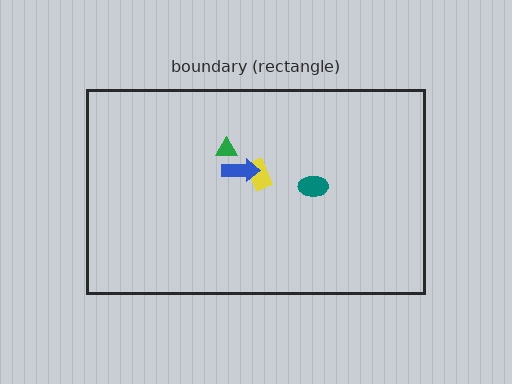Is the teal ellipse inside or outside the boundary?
Inside.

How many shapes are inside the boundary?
4 inside, 0 outside.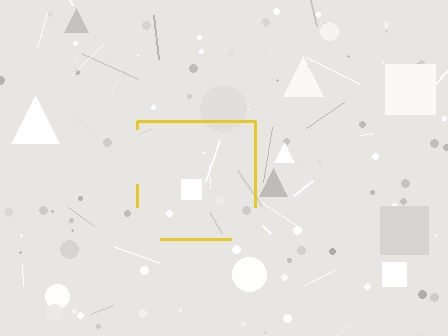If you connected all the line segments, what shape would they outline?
They would outline a square.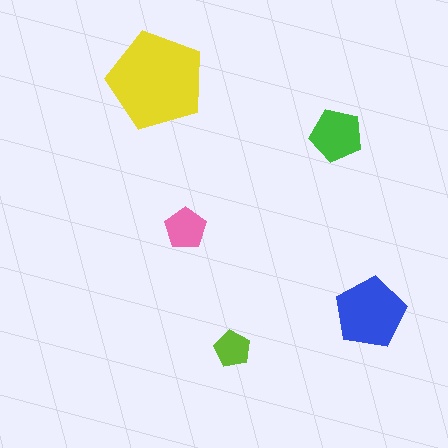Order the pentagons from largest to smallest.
the yellow one, the blue one, the green one, the pink one, the lime one.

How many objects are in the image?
There are 5 objects in the image.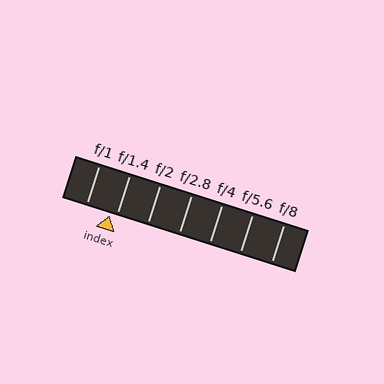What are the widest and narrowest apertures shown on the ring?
The widest aperture shown is f/1 and the narrowest is f/8.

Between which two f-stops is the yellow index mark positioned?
The index mark is between f/1 and f/1.4.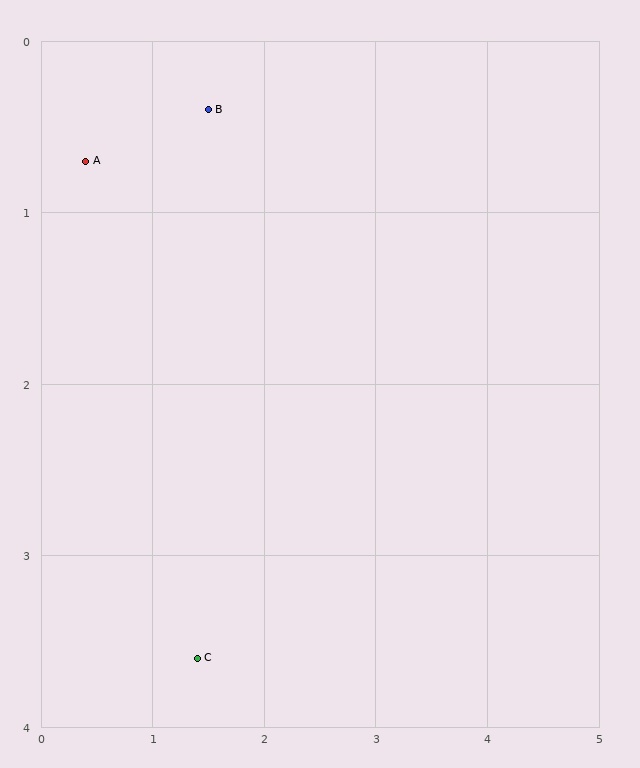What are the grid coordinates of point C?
Point C is at approximately (1.4, 3.6).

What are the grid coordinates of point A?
Point A is at approximately (0.4, 0.7).